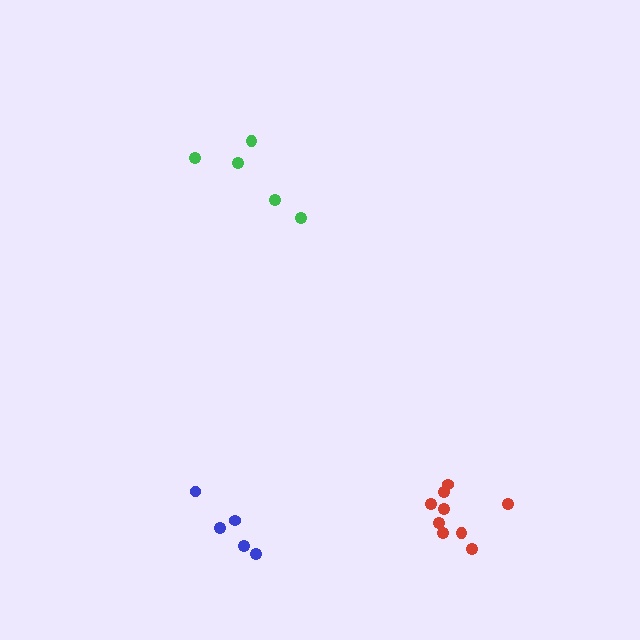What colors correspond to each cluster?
The clusters are colored: green, blue, red.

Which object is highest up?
The green cluster is topmost.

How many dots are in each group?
Group 1: 5 dots, Group 2: 5 dots, Group 3: 9 dots (19 total).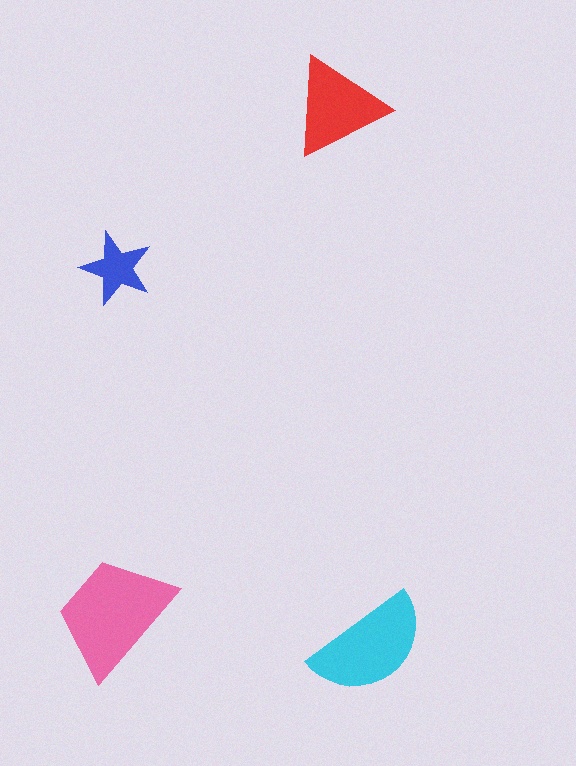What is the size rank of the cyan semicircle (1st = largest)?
2nd.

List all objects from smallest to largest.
The blue star, the red triangle, the cyan semicircle, the pink trapezoid.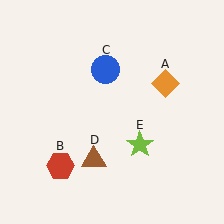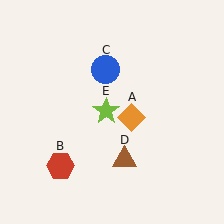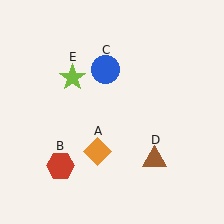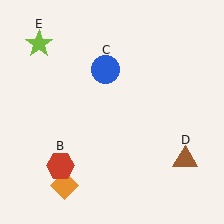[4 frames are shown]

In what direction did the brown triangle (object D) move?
The brown triangle (object D) moved right.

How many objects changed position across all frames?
3 objects changed position: orange diamond (object A), brown triangle (object D), lime star (object E).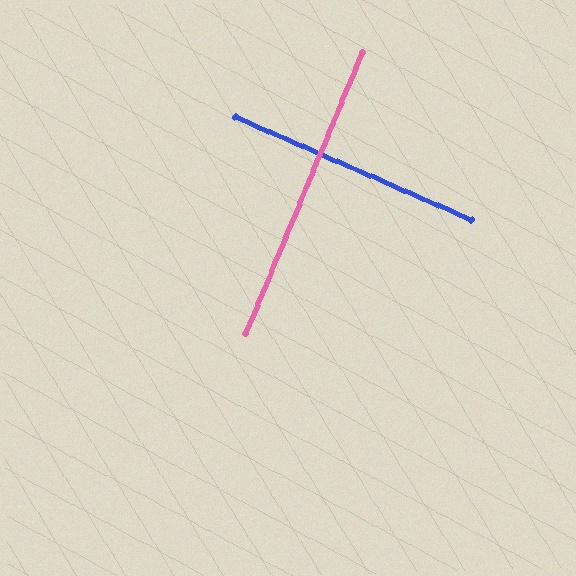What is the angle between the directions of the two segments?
Approximately 89 degrees.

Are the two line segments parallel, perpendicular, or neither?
Perpendicular — they meet at approximately 89°.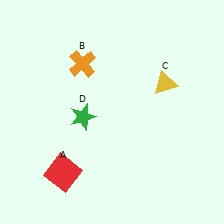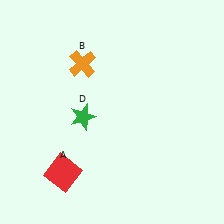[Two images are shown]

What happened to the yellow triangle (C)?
The yellow triangle (C) was removed in Image 2. It was in the top-right area of Image 1.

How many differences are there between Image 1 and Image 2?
There is 1 difference between the two images.